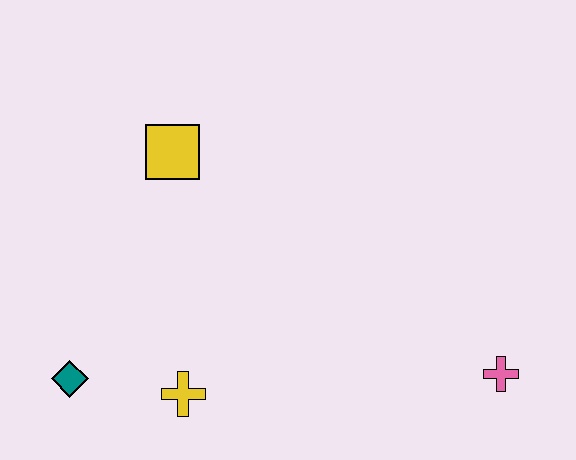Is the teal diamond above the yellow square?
No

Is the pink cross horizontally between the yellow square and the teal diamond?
No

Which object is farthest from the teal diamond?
The pink cross is farthest from the teal diamond.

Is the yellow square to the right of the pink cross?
No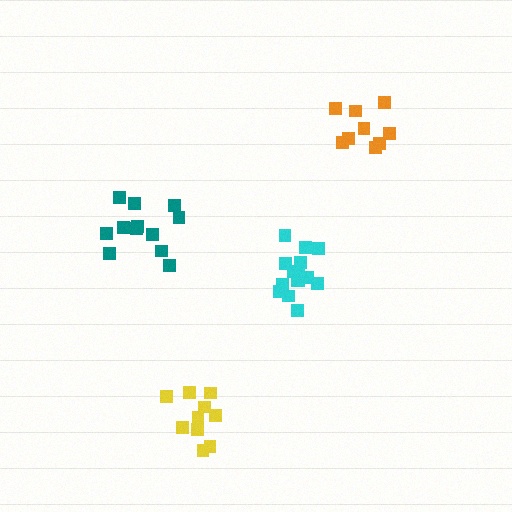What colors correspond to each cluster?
The clusters are colored: cyan, teal, yellow, orange.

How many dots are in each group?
Group 1: 15 dots, Group 2: 12 dots, Group 3: 10 dots, Group 4: 9 dots (46 total).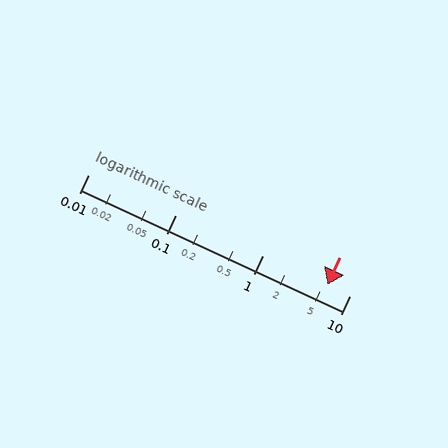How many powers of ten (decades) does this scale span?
The scale spans 3 decades, from 0.01 to 10.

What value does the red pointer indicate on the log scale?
The pointer indicates approximately 5.5.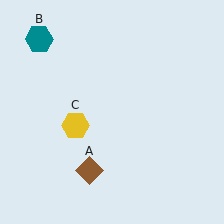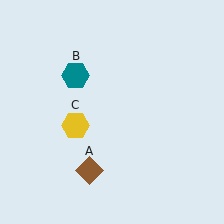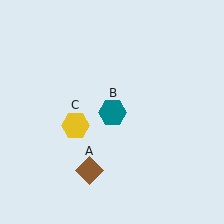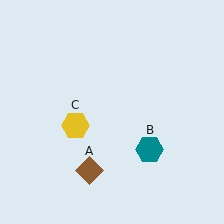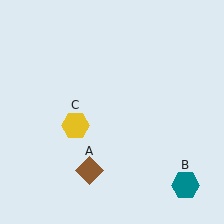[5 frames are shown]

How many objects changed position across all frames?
1 object changed position: teal hexagon (object B).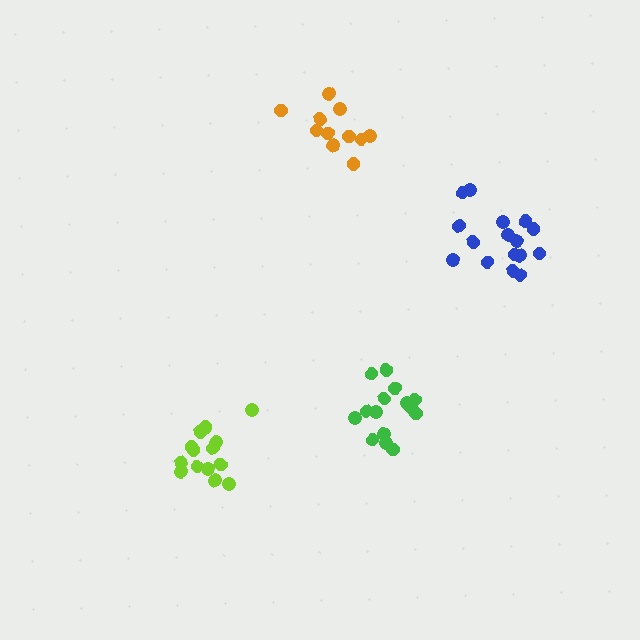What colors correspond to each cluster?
The clusters are colored: lime, blue, orange, green.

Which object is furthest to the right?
The blue cluster is rightmost.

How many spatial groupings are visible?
There are 4 spatial groupings.